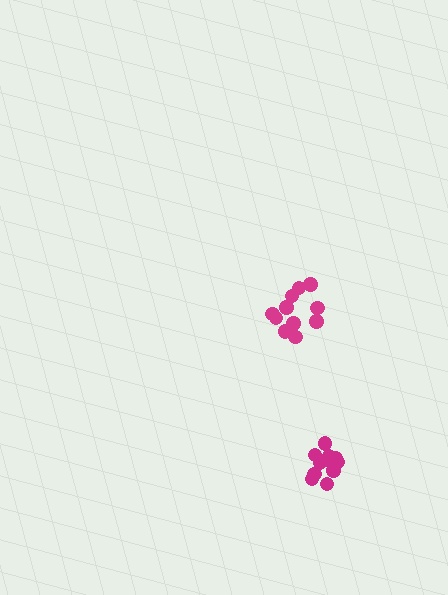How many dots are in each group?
Group 1: 11 dots, Group 2: 12 dots (23 total).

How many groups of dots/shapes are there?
There are 2 groups.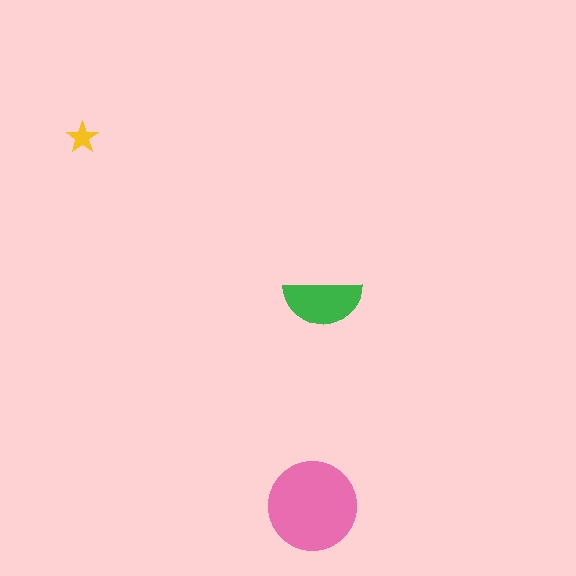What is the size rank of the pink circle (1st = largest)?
1st.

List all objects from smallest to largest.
The yellow star, the green semicircle, the pink circle.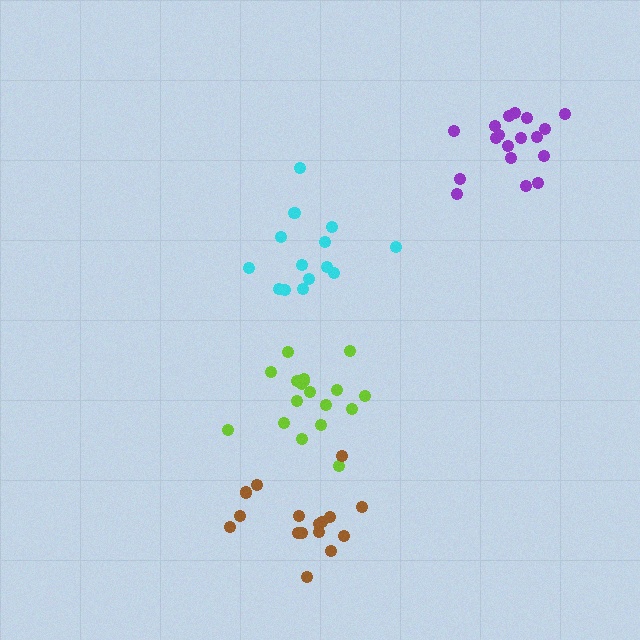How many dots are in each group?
Group 1: 15 dots, Group 2: 18 dots, Group 3: 19 dots, Group 4: 16 dots (68 total).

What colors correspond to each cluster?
The clusters are colored: cyan, purple, lime, brown.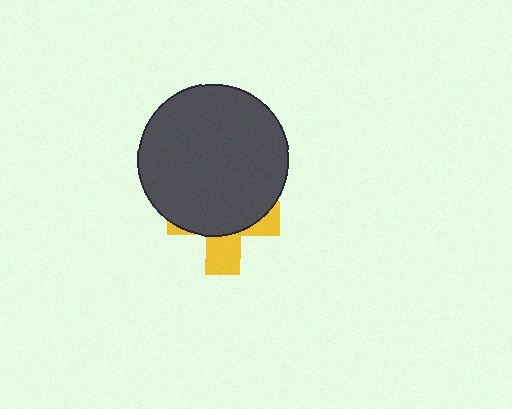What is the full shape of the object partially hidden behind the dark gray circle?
The partially hidden object is a yellow cross.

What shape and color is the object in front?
The object in front is a dark gray circle.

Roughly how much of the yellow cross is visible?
A small part of it is visible (roughly 34%).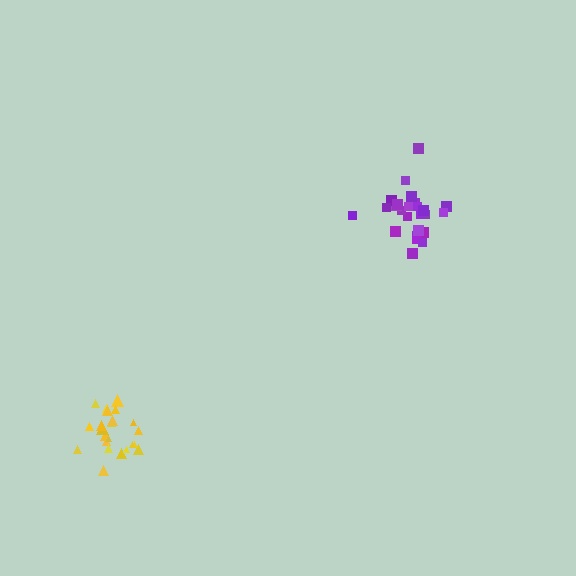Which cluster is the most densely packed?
Purple.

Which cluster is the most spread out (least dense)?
Yellow.